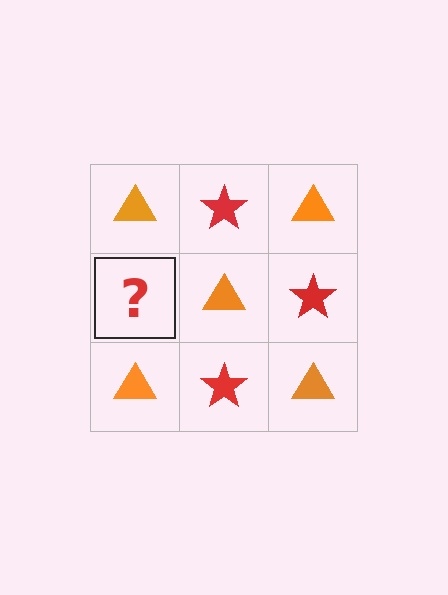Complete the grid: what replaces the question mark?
The question mark should be replaced with a red star.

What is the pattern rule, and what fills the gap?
The rule is that it alternates orange triangle and red star in a checkerboard pattern. The gap should be filled with a red star.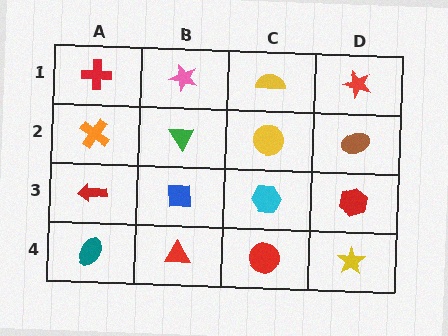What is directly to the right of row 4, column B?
A red circle.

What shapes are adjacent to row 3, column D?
A brown ellipse (row 2, column D), a yellow star (row 4, column D), a cyan hexagon (row 3, column C).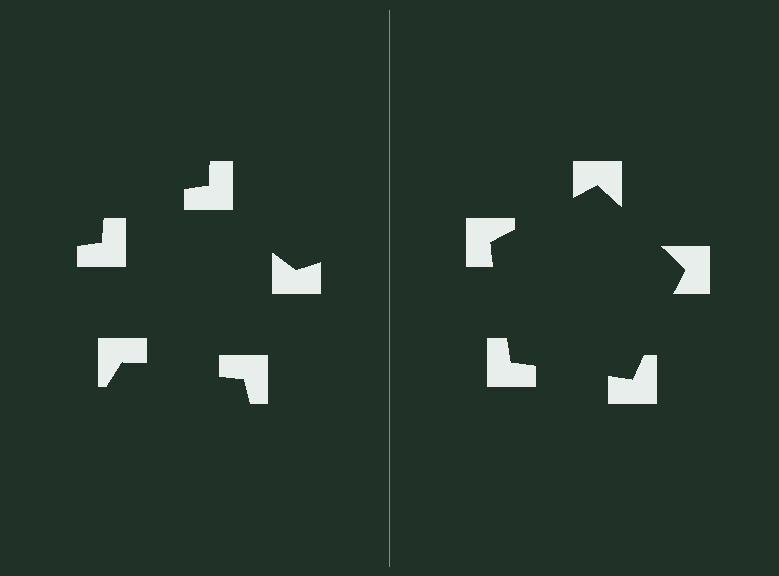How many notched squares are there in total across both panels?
10 — 5 on each side.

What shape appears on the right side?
An illusory pentagon.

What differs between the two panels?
The notched squares are positioned identically on both sides; only the wedge orientations differ. On the right they align to a pentagon; on the left they are misaligned.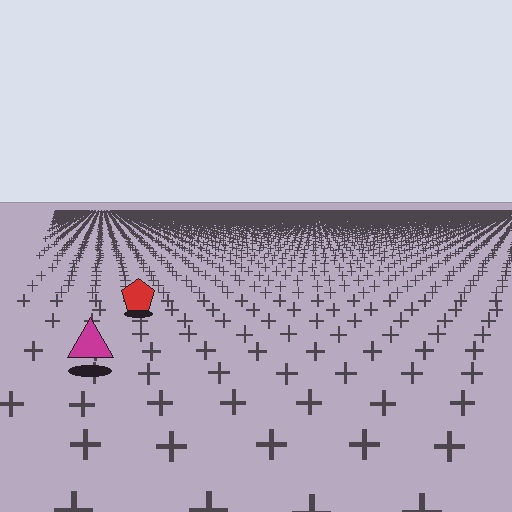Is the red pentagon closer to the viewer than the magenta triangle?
No. The magenta triangle is closer — you can tell from the texture gradient: the ground texture is coarser near it.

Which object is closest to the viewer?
The magenta triangle is closest. The texture marks near it are larger and more spread out.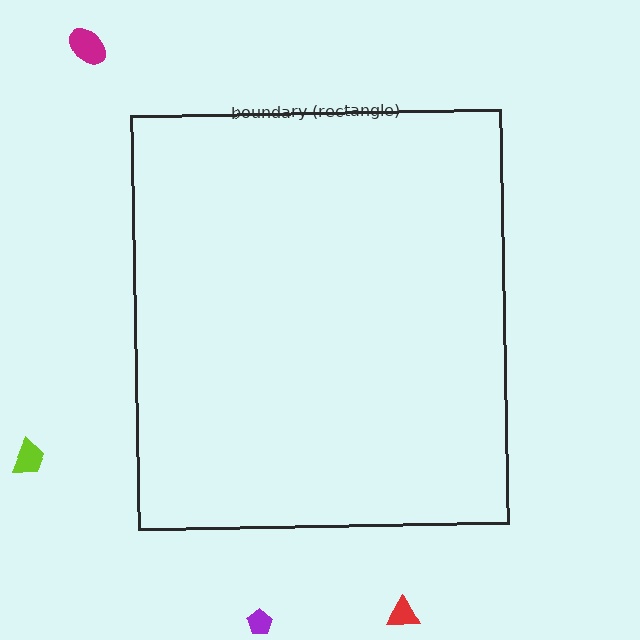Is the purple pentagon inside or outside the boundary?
Outside.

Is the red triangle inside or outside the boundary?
Outside.